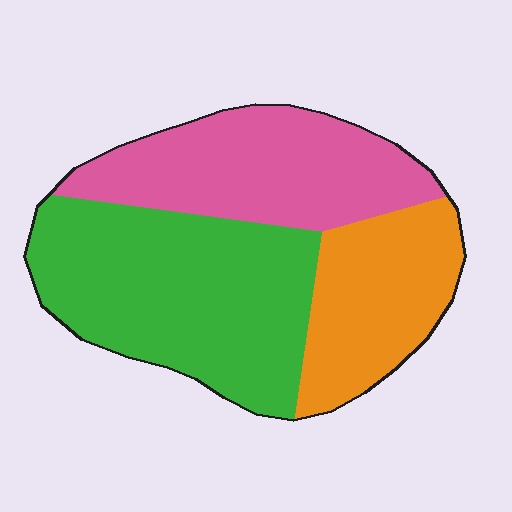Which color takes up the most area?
Green, at roughly 45%.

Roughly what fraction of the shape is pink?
Pink covers around 30% of the shape.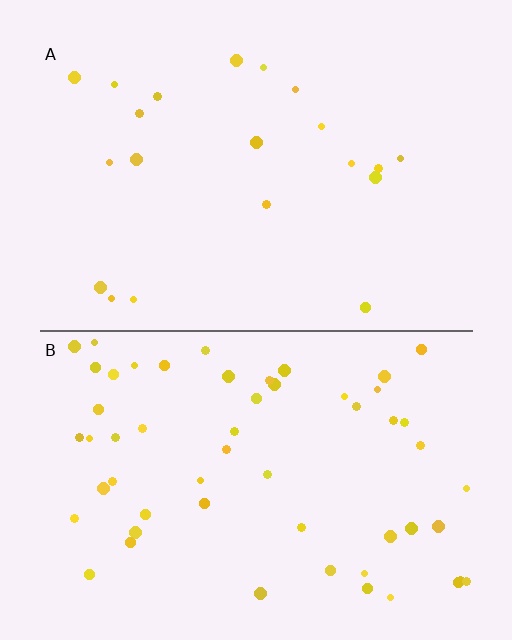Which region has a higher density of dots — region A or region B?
B (the bottom).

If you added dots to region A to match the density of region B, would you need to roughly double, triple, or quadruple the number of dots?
Approximately triple.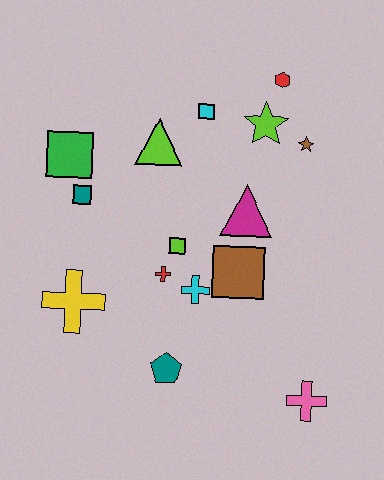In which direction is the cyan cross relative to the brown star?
The cyan cross is below the brown star.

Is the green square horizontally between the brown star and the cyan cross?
No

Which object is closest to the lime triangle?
The cyan square is closest to the lime triangle.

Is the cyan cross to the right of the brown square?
No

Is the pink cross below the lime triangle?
Yes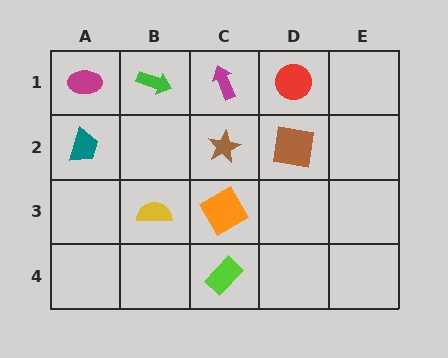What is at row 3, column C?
An orange diamond.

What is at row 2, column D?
A brown square.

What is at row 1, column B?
A green arrow.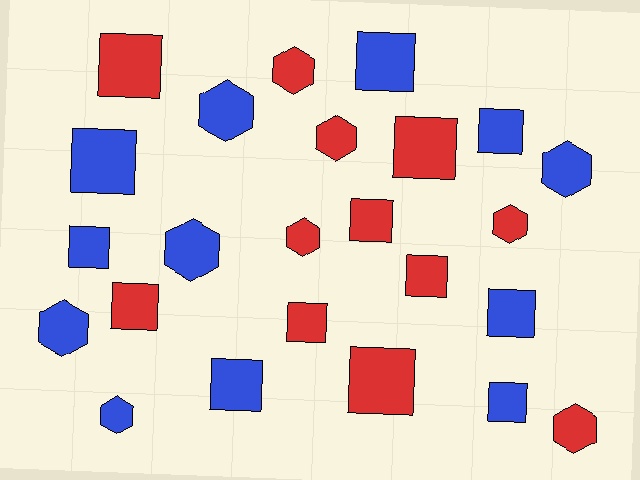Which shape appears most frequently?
Square, with 14 objects.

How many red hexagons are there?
There are 5 red hexagons.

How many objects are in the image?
There are 24 objects.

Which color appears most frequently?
Red, with 12 objects.